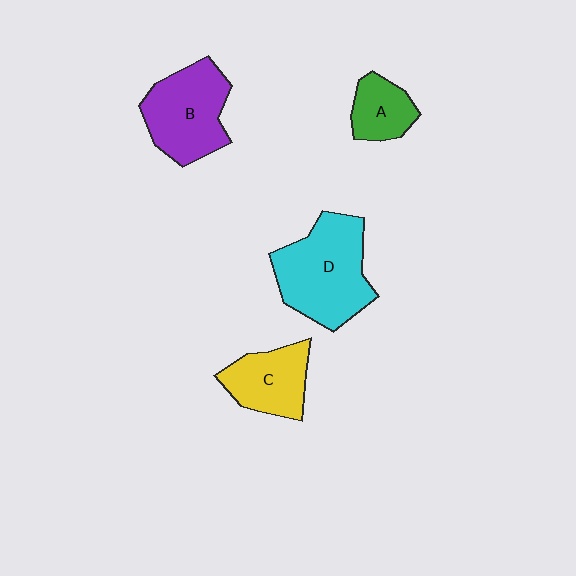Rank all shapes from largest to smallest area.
From largest to smallest: D (cyan), B (purple), C (yellow), A (green).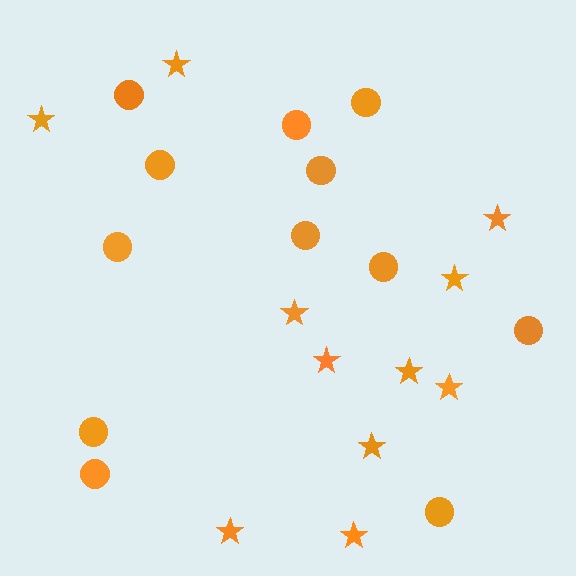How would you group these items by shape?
There are 2 groups: one group of circles (12) and one group of stars (11).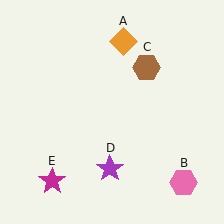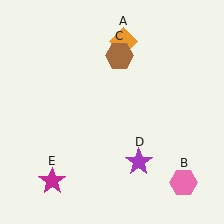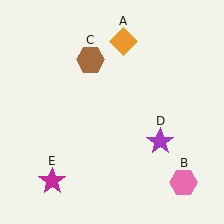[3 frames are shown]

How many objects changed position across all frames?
2 objects changed position: brown hexagon (object C), purple star (object D).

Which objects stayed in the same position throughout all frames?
Orange diamond (object A) and pink hexagon (object B) and magenta star (object E) remained stationary.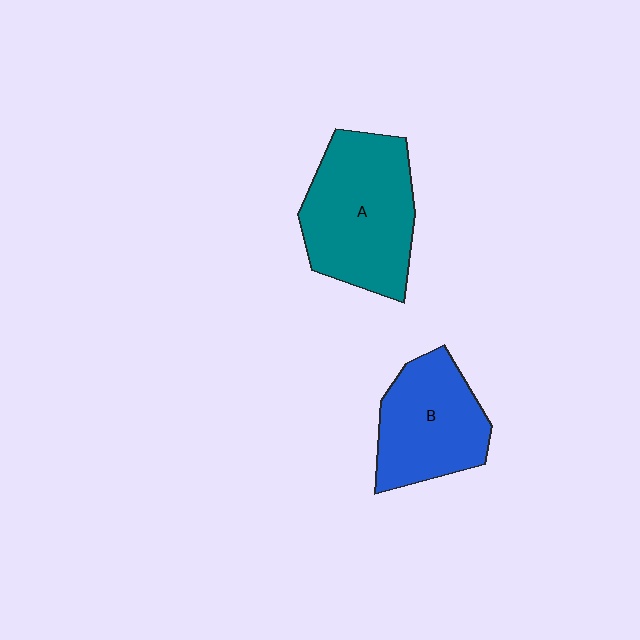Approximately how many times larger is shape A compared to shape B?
Approximately 1.3 times.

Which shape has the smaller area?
Shape B (blue).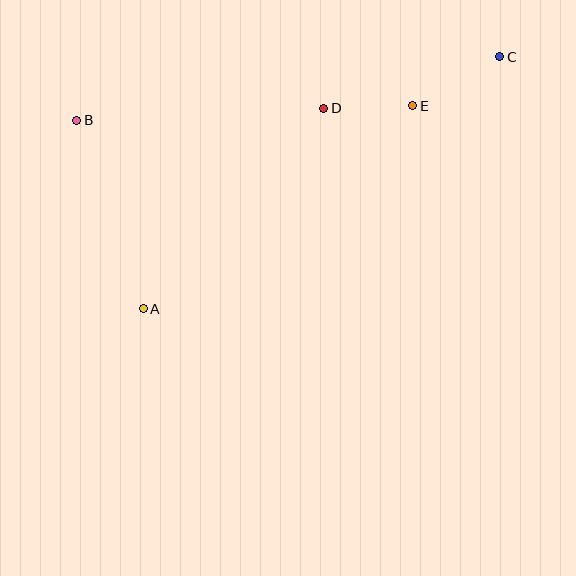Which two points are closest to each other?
Points D and E are closest to each other.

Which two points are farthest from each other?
Points A and C are farthest from each other.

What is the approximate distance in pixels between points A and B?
The distance between A and B is approximately 200 pixels.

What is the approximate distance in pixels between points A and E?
The distance between A and E is approximately 338 pixels.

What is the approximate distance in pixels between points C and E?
The distance between C and E is approximately 100 pixels.